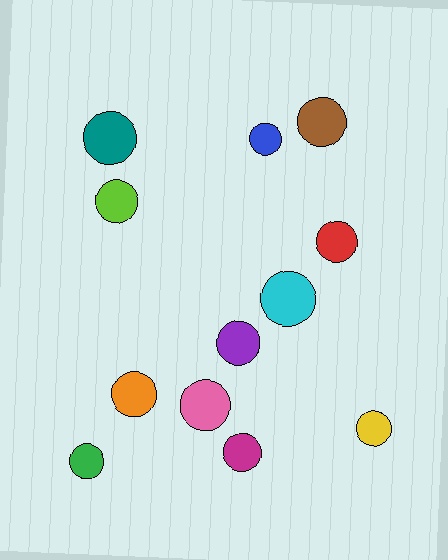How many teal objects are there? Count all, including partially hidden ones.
There is 1 teal object.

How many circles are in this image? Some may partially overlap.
There are 12 circles.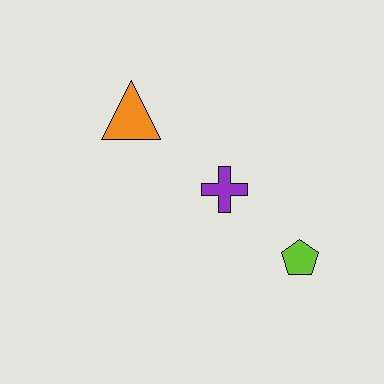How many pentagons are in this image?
There is 1 pentagon.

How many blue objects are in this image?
There are no blue objects.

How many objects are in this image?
There are 3 objects.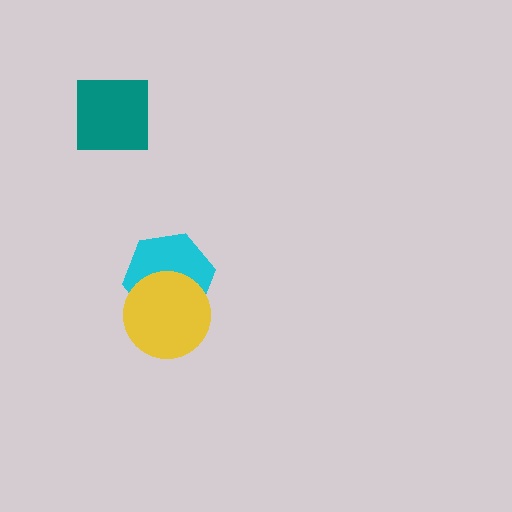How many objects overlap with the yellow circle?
1 object overlaps with the yellow circle.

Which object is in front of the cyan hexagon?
The yellow circle is in front of the cyan hexagon.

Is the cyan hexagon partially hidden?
Yes, it is partially covered by another shape.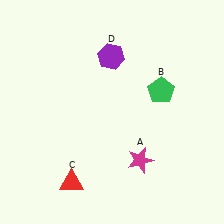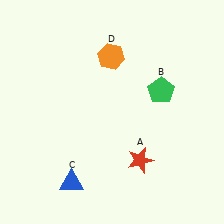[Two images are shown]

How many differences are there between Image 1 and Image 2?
There are 3 differences between the two images.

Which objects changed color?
A changed from magenta to red. C changed from red to blue. D changed from purple to orange.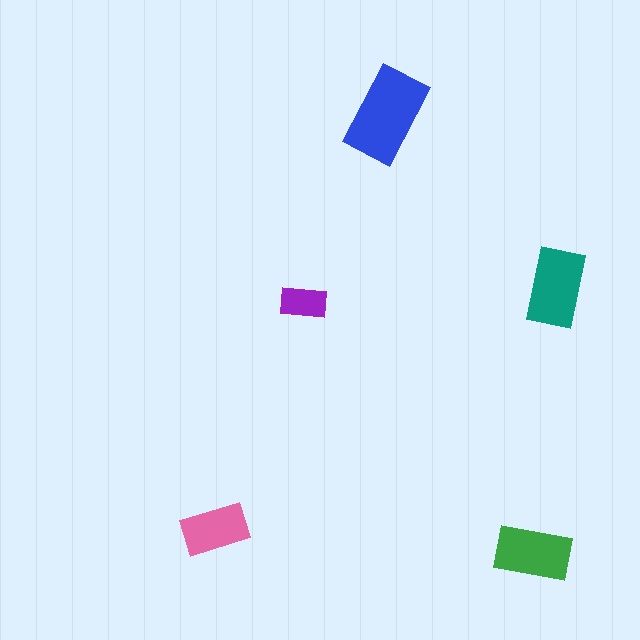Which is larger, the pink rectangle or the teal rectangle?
The teal one.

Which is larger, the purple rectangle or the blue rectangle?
The blue one.